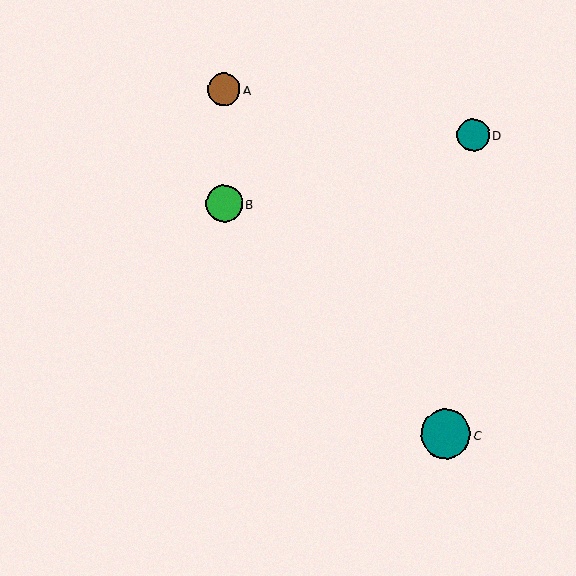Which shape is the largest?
The teal circle (labeled C) is the largest.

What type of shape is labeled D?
Shape D is a teal circle.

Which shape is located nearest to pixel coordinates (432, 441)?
The teal circle (labeled C) at (446, 434) is nearest to that location.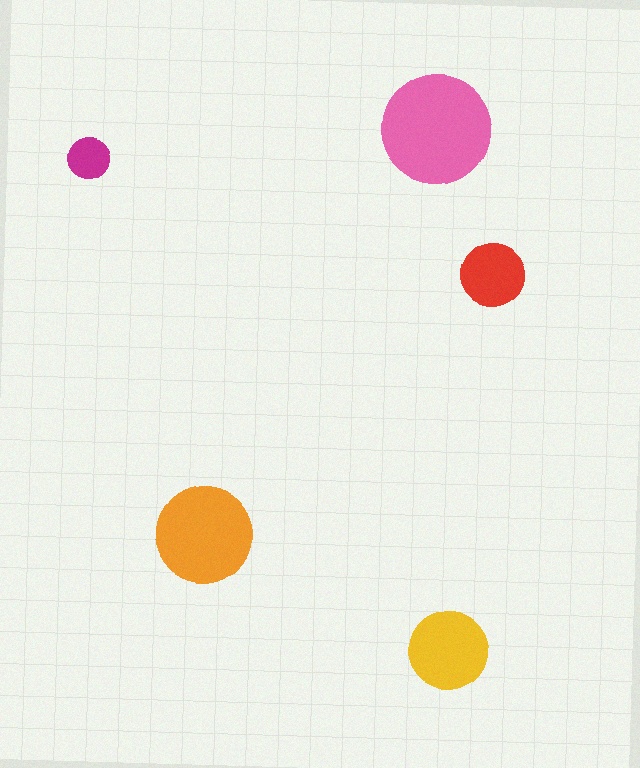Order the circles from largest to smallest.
the pink one, the orange one, the yellow one, the red one, the magenta one.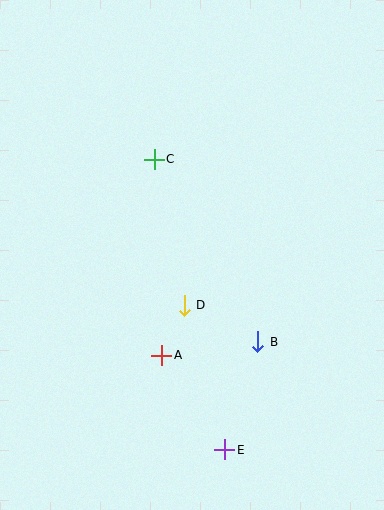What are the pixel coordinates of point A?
Point A is at (162, 355).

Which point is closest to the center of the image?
Point D at (184, 305) is closest to the center.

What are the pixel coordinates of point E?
Point E is at (225, 450).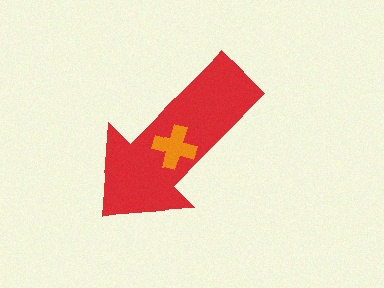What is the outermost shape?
The red arrow.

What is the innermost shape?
The orange cross.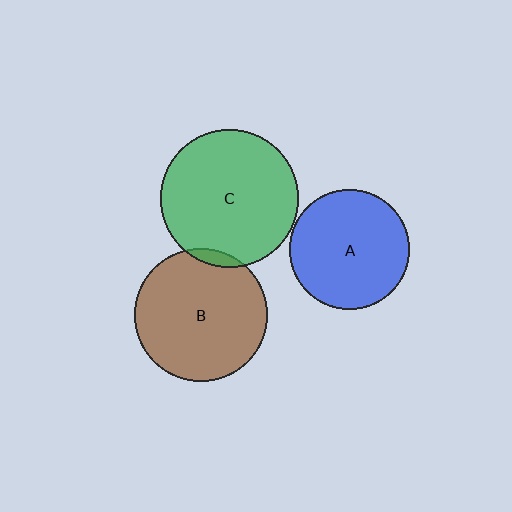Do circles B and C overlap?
Yes.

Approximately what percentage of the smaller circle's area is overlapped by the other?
Approximately 5%.